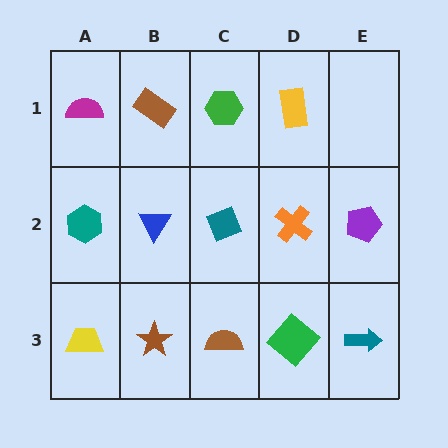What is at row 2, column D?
An orange cross.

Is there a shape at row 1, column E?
No, that cell is empty.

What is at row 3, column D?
A green diamond.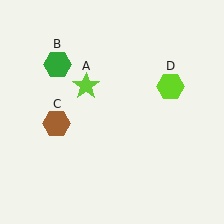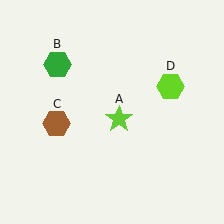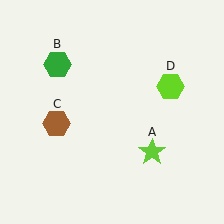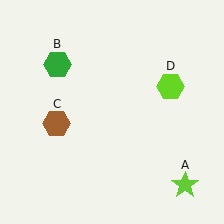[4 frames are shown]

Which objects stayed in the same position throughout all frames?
Green hexagon (object B) and brown hexagon (object C) and lime hexagon (object D) remained stationary.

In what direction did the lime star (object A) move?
The lime star (object A) moved down and to the right.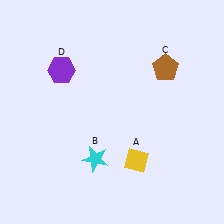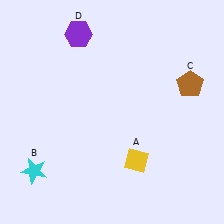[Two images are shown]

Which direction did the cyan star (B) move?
The cyan star (B) moved left.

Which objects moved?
The objects that moved are: the cyan star (B), the brown pentagon (C), the purple hexagon (D).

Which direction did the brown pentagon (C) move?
The brown pentagon (C) moved right.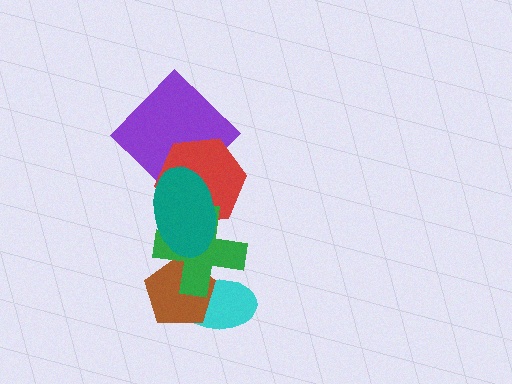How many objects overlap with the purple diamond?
2 objects overlap with the purple diamond.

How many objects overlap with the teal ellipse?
3 objects overlap with the teal ellipse.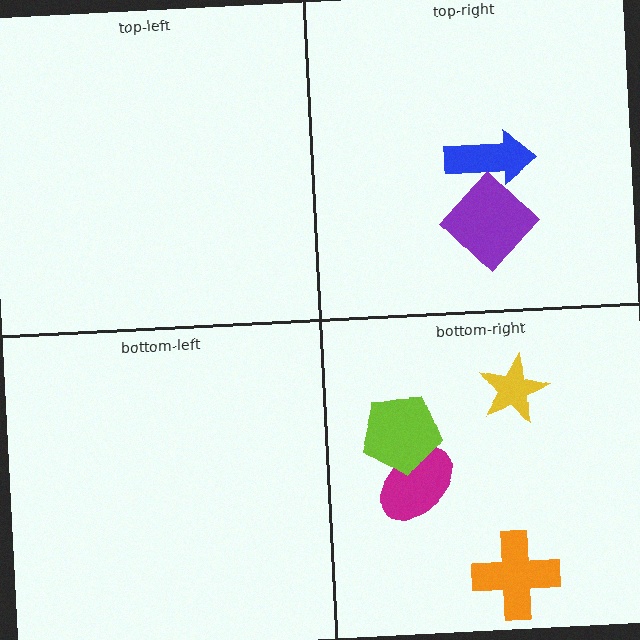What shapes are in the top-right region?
The blue arrow, the purple diamond.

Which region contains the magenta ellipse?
The bottom-right region.